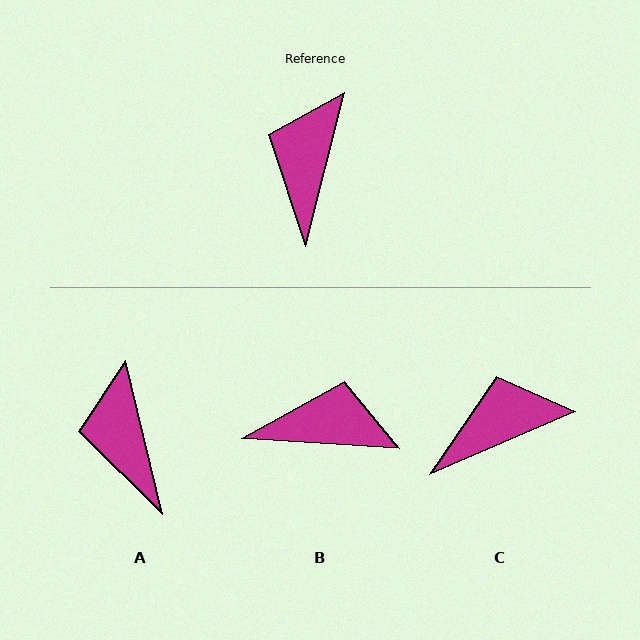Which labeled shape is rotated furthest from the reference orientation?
B, about 79 degrees away.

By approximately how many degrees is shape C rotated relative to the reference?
Approximately 52 degrees clockwise.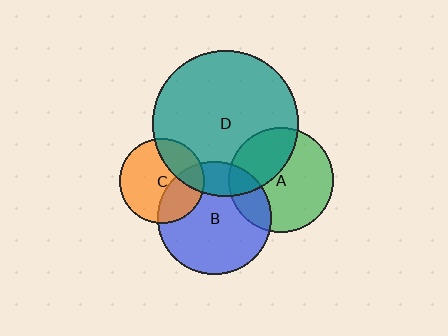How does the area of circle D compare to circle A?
Approximately 1.9 times.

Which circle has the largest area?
Circle D (teal).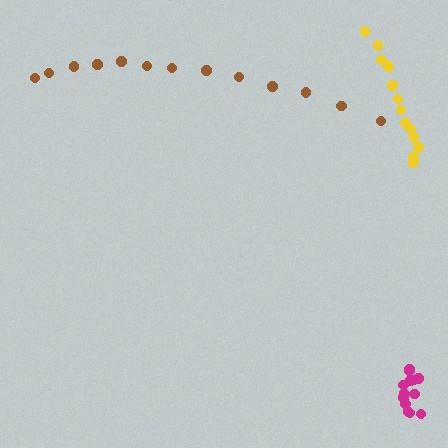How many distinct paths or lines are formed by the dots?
There are 3 distinct paths.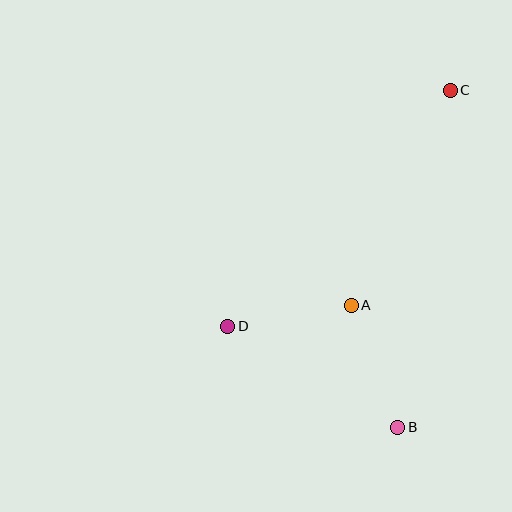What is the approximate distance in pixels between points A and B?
The distance between A and B is approximately 131 pixels.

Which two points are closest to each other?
Points A and D are closest to each other.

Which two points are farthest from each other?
Points B and C are farthest from each other.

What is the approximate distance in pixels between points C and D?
The distance between C and D is approximately 324 pixels.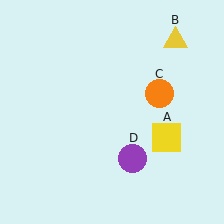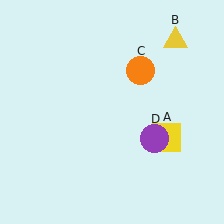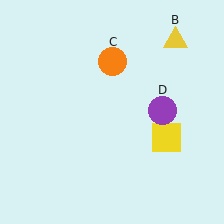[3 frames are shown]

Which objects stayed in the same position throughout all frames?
Yellow square (object A) and yellow triangle (object B) remained stationary.